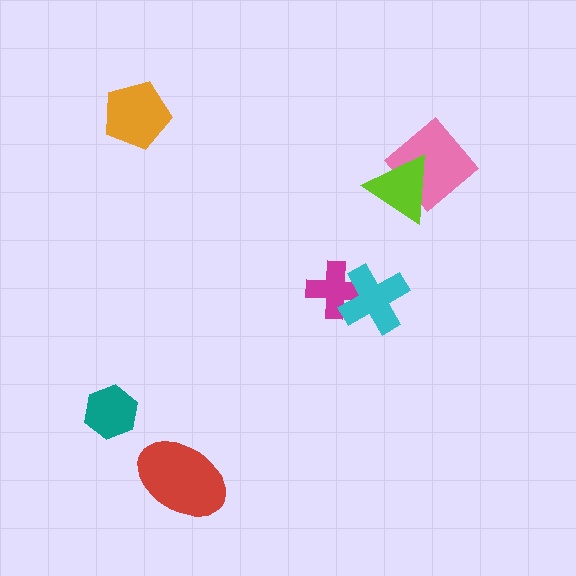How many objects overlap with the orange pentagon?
0 objects overlap with the orange pentagon.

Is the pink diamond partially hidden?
Yes, it is partially covered by another shape.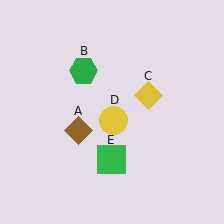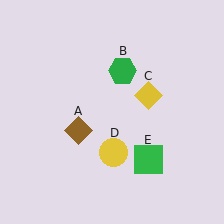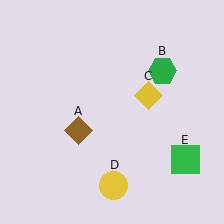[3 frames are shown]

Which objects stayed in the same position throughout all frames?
Brown diamond (object A) and yellow diamond (object C) remained stationary.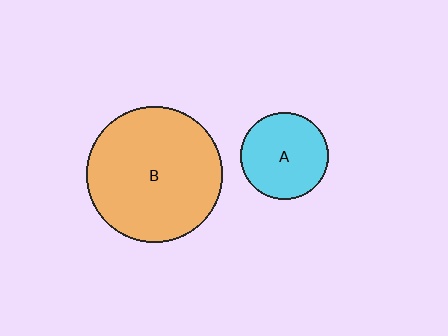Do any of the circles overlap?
No, none of the circles overlap.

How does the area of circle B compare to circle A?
Approximately 2.4 times.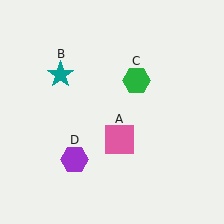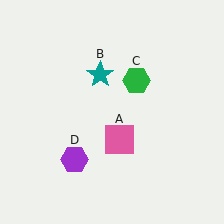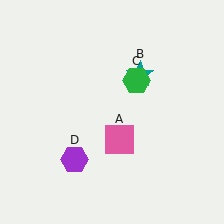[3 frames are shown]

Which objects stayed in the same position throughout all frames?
Pink square (object A) and green hexagon (object C) and purple hexagon (object D) remained stationary.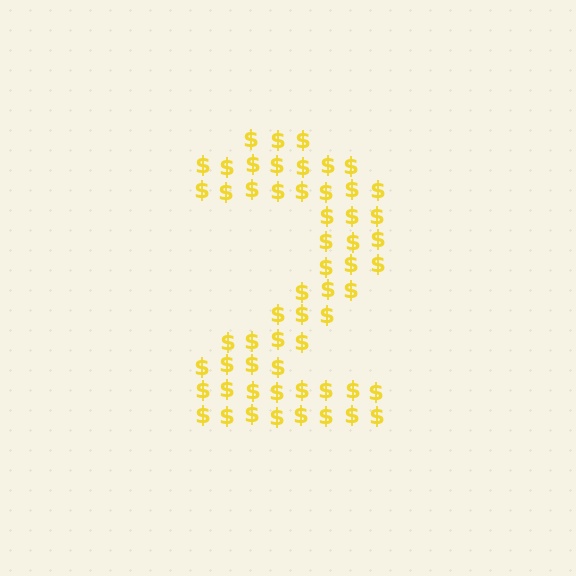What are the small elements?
The small elements are dollar signs.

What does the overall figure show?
The overall figure shows the digit 2.